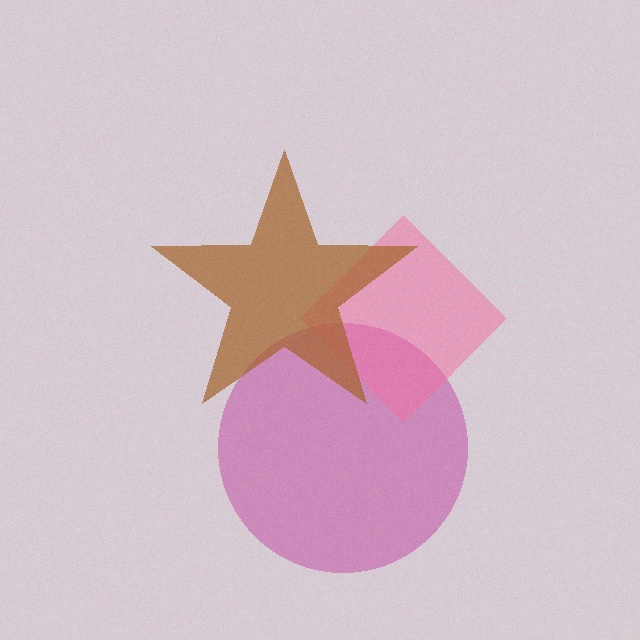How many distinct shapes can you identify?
There are 3 distinct shapes: a magenta circle, a pink diamond, a brown star.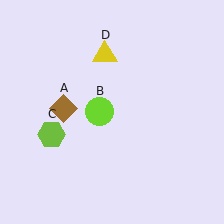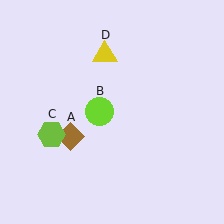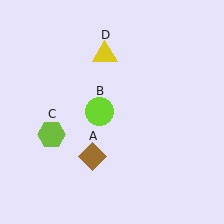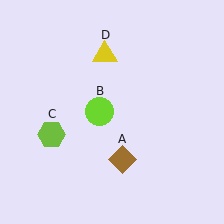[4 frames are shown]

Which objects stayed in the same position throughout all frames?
Lime circle (object B) and lime hexagon (object C) and yellow triangle (object D) remained stationary.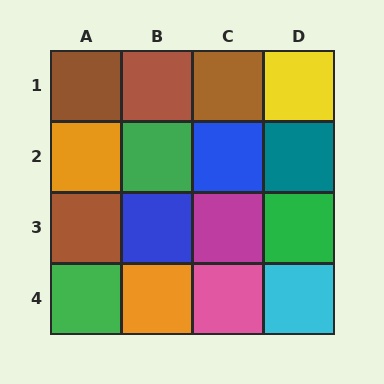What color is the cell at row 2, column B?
Green.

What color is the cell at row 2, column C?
Blue.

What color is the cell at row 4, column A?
Green.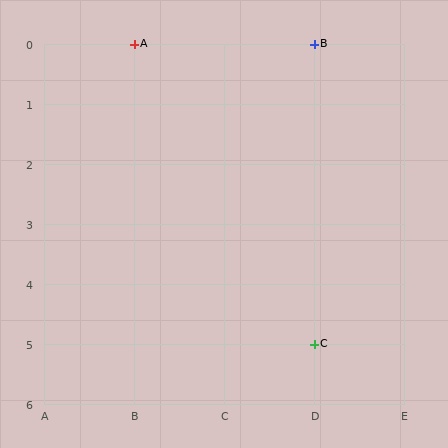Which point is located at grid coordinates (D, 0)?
Point B is at (D, 0).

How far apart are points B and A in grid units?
Points B and A are 2 columns apart.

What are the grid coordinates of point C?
Point C is at grid coordinates (D, 5).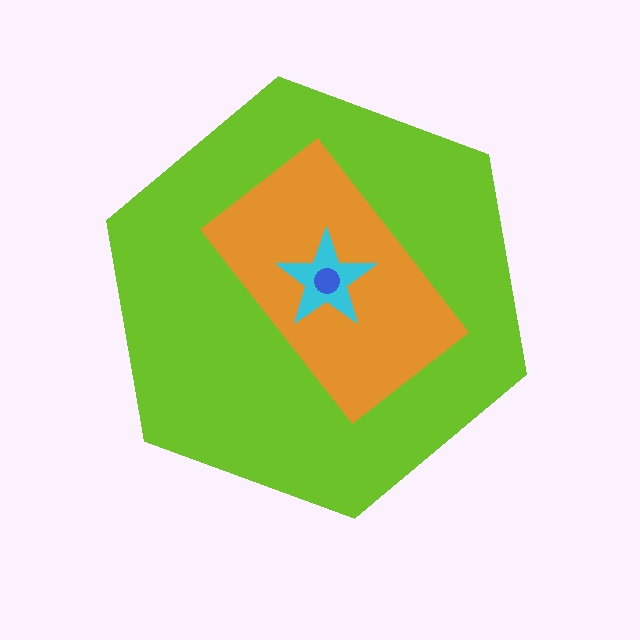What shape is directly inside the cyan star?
The blue circle.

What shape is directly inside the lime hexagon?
The orange rectangle.